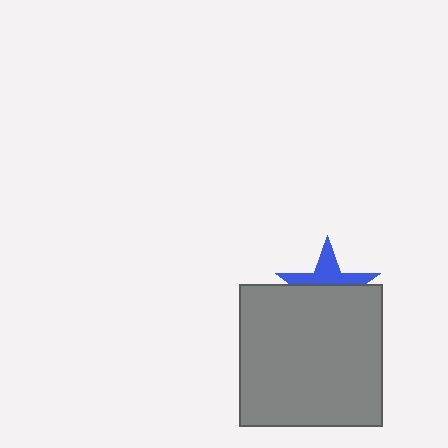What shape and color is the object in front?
The object in front is a gray square.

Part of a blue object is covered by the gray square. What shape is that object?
It is a star.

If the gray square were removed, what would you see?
You would see the complete blue star.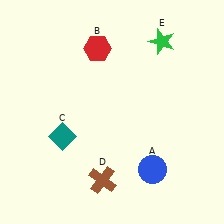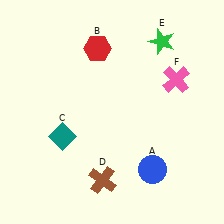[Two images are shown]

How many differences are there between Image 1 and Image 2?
There is 1 difference between the two images.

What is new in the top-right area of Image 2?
A pink cross (F) was added in the top-right area of Image 2.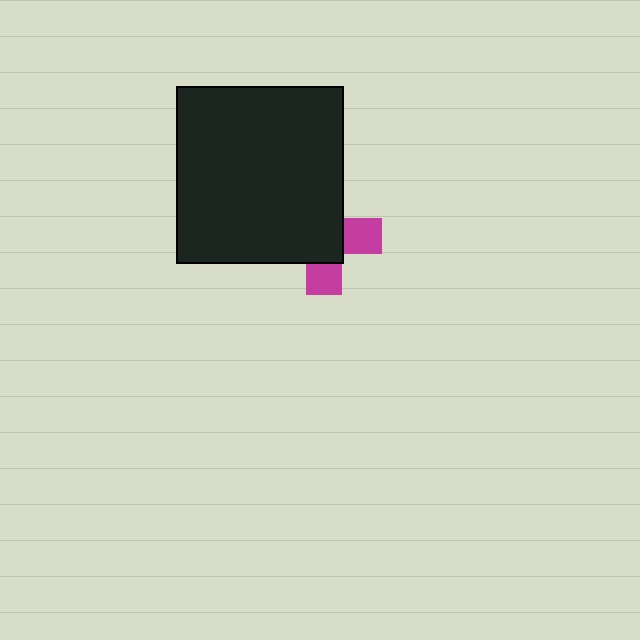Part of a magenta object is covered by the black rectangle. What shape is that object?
It is a cross.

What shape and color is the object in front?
The object in front is a black rectangle.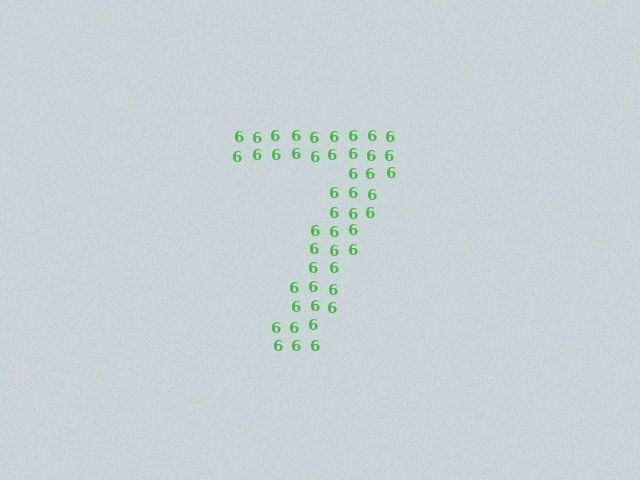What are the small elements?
The small elements are digit 6's.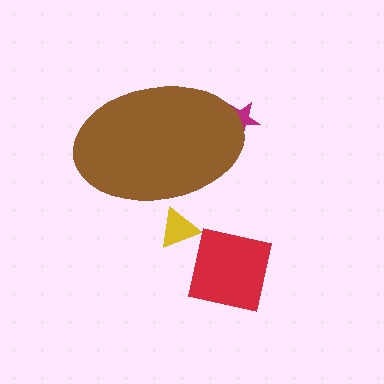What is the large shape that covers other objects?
A brown ellipse.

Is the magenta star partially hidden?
Yes, the magenta star is partially hidden behind the brown ellipse.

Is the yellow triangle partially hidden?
Yes, the yellow triangle is partially hidden behind the brown ellipse.